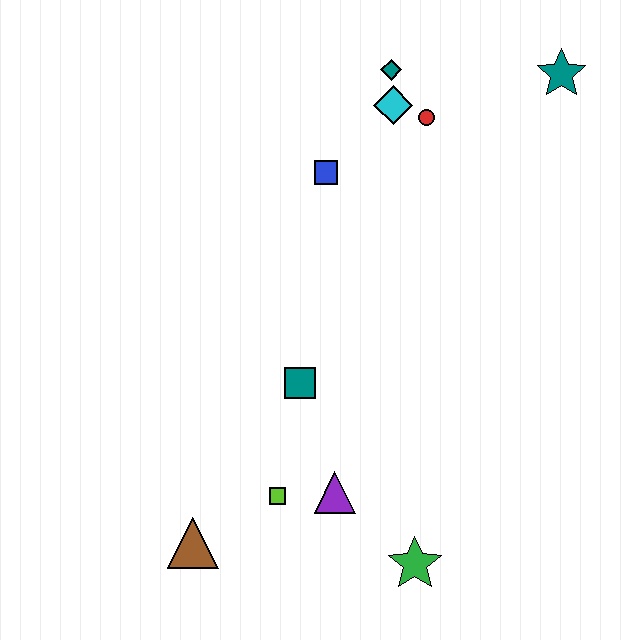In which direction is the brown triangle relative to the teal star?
The brown triangle is below the teal star.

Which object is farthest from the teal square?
The teal star is farthest from the teal square.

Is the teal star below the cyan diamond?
No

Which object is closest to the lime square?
The purple triangle is closest to the lime square.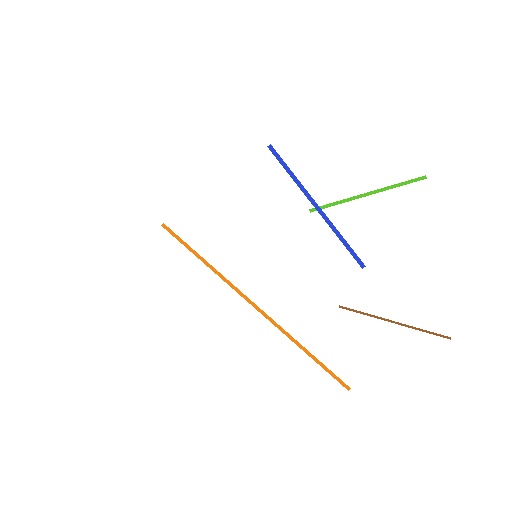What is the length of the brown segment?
The brown segment is approximately 116 pixels long.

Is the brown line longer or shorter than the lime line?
The lime line is longer than the brown line.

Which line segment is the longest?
The orange line is the longest at approximately 249 pixels.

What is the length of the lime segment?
The lime segment is approximately 121 pixels long.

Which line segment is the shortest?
The brown line is the shortest at approximately 116 pixels.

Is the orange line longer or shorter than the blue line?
The orange line is longer than the blue line.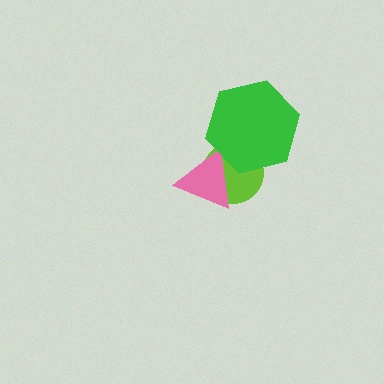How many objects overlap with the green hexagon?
2 objects overlap with the green hexagon.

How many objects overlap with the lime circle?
2 objects overlap with the lime circle.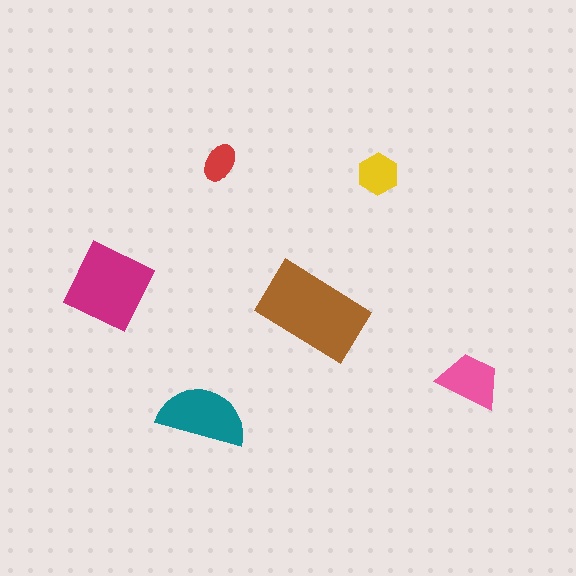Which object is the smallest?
The red ellipse.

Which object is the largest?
The brown rectangle.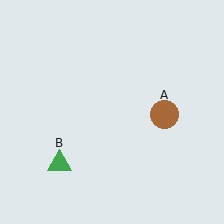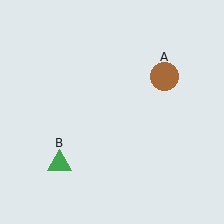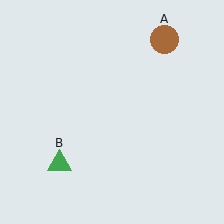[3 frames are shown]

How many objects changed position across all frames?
1 object changed position: brown circle (object A).